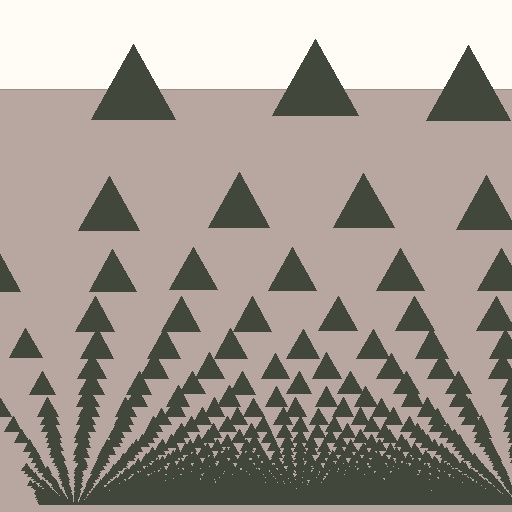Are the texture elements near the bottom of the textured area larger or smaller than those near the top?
Smaller. The gradient is inverted — elements near the bottom are smaller and denser.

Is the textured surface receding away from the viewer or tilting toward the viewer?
The surface appears to tilt toward the viewer. Texture elements get larger and sparser toward the top.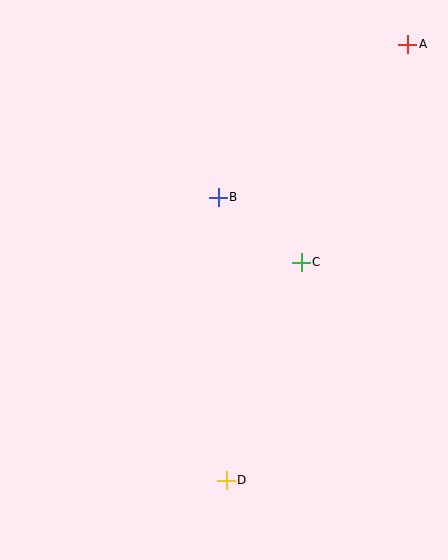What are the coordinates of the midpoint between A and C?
The midpoint between A and C is at (355, 153).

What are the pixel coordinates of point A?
Point A is at (408, 44).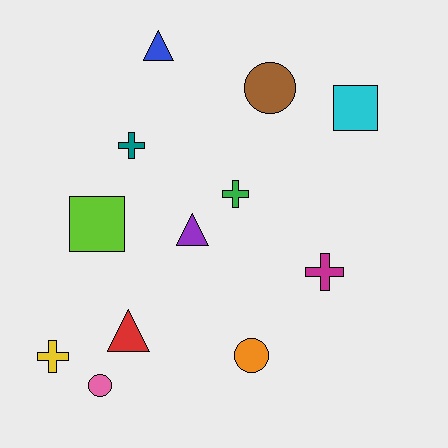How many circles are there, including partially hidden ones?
There are 3 circles.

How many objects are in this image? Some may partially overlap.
There are 12 objects.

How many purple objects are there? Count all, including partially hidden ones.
There is 1 purple object.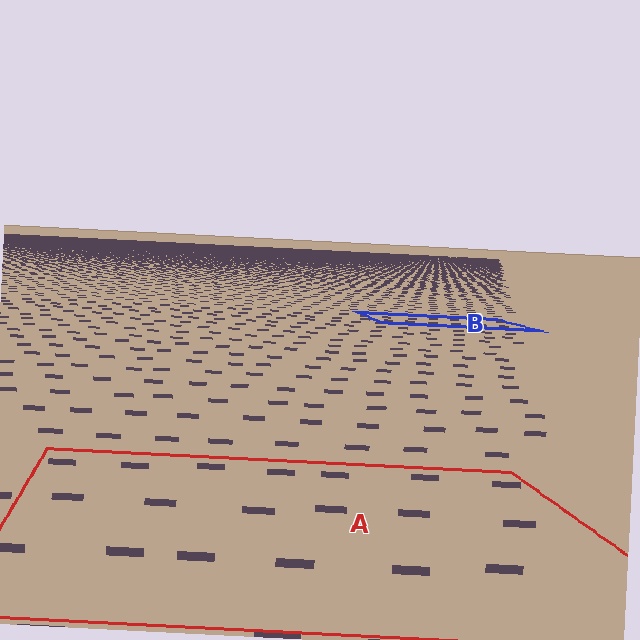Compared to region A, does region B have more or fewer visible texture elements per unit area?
Region B has more texture elements per unit area — they are packed more densely because it is farther away.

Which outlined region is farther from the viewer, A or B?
Region B is farther from the viewer — the texture elements inside it appear smaller and more densely packed.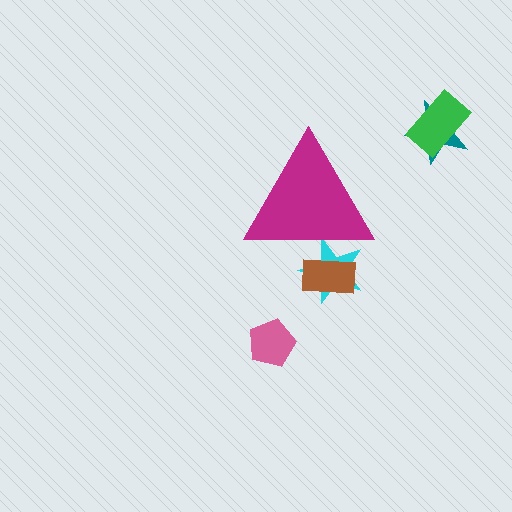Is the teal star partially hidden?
No, the teal star is fully visible.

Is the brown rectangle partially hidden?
Yes, the brown rectangle is partially hidden behind the magenta triangle.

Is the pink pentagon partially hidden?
No, the pink pentagon is fully visible.